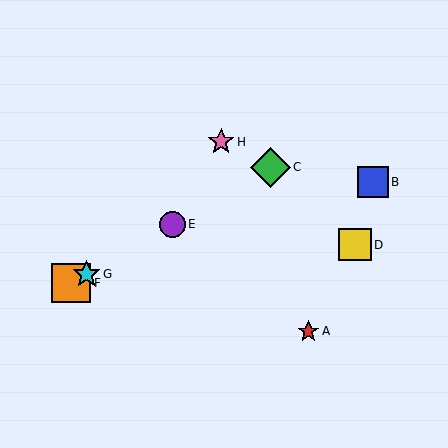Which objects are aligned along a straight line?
Objects C, E, F, G are aligned along a straight line.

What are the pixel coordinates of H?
Object H is at (221, 142).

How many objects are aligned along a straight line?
4 objects (C, E, F, G) are aligned along a straight line.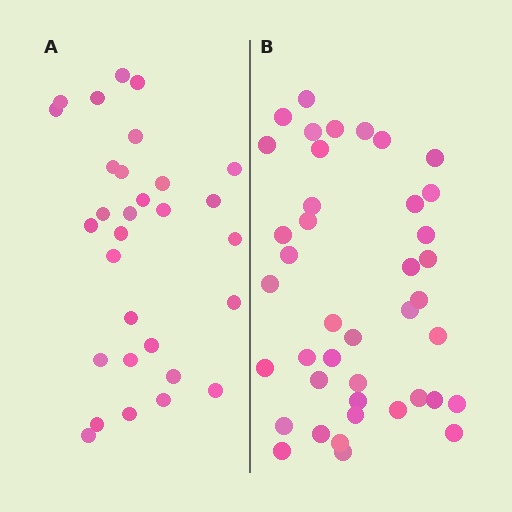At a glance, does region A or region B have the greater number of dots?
Region B (the right region) has more dots.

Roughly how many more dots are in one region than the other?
Region B has roughly 12 or so more dots than region A.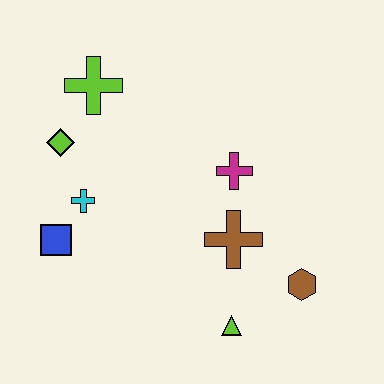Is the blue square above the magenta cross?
No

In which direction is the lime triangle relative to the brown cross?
The lime triangle is below the brown cross.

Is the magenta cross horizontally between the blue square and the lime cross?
No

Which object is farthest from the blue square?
The brown hexagon is farthest from the blue square.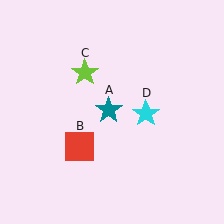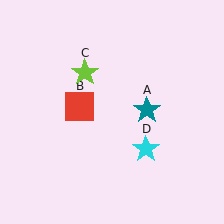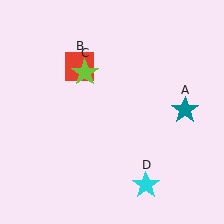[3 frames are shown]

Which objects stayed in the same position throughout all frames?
Lime star (object C) remained stationary.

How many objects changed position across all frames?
3 objects changed position: teal star (object A), red square (object B), cyan star (object D).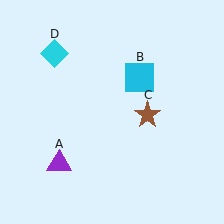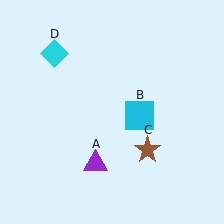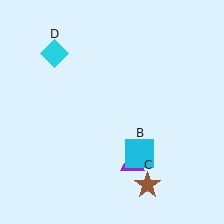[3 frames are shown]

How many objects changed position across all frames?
3 objects changed position: purple triangle (object A), cyan square (object B), brown star (object C).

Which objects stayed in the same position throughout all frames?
Cyan diamond (object D) remained stationary.